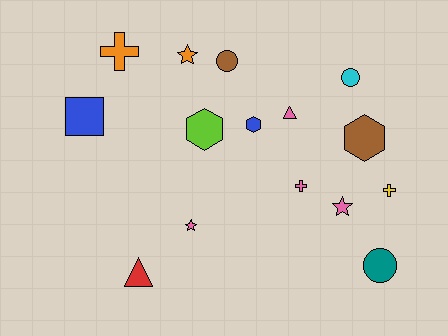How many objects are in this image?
There are 15 objects.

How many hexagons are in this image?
There are 3 hexagons.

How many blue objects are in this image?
There are 2 blue objects.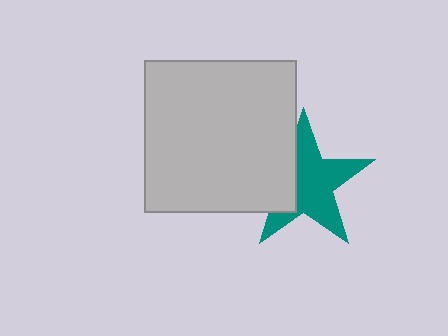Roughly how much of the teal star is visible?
Most of it is visible (roughly 67%).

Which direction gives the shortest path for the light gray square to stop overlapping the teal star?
Moving left gives the shortest separation.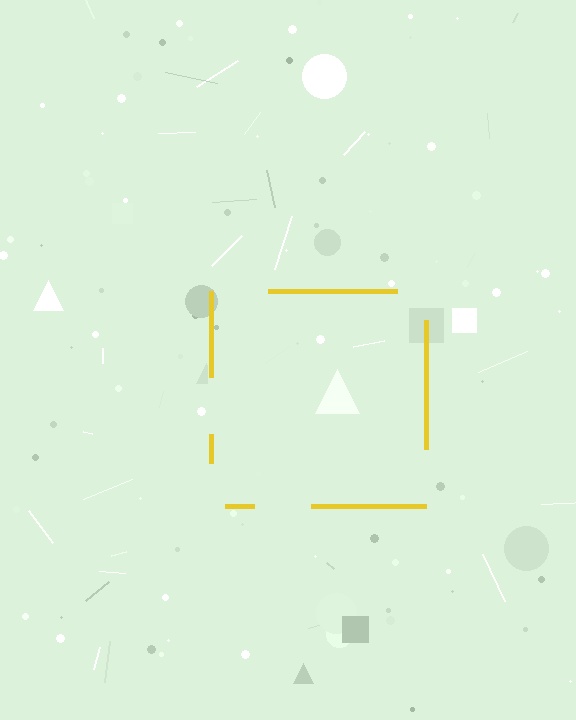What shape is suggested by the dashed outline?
The dashed outline suggests a square.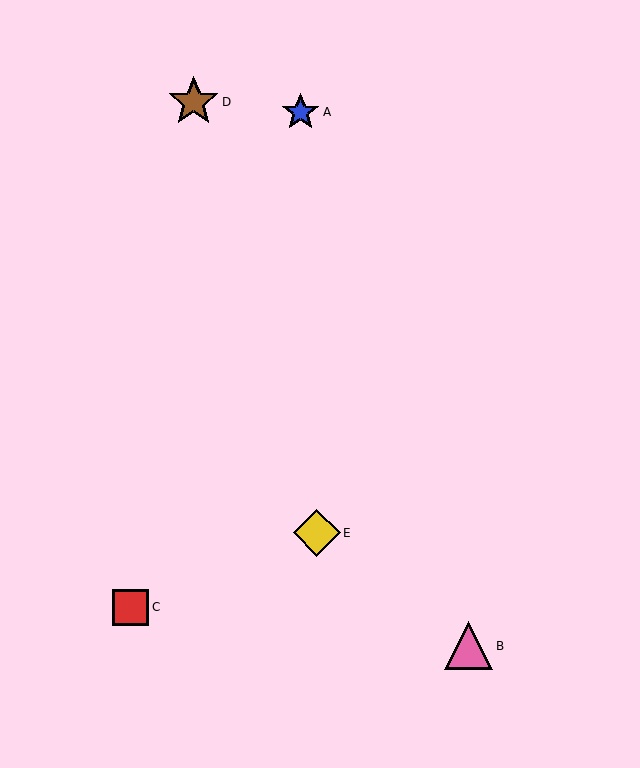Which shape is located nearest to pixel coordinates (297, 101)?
The blue star (labeled A) at (301, 112) is nearest to that location.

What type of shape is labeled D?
Shape D is a brown star.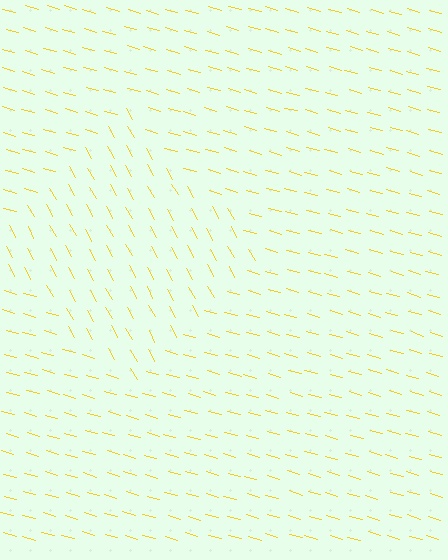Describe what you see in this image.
The image is filled with small yellow line segments. A diamond region in the image has lines oriented differently from the surrounding lines, creating a visible texture boundary.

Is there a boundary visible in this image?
Yes, there is a texture boundary formed by a change in line orientation.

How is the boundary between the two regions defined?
The boundary is defined purely by a change in line orientation (approximately 45 degrees difference). All lines are the same color and thickness.